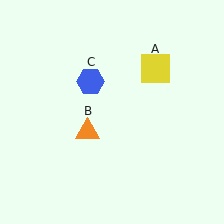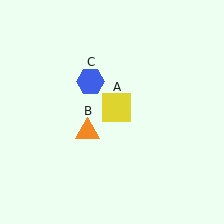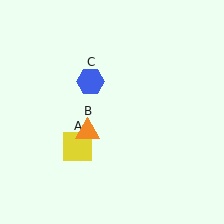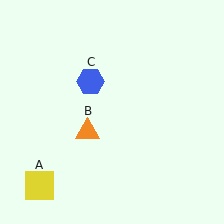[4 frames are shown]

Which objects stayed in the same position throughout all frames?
Orange triangle (object B) and blue hexagon (object C) remained stationary.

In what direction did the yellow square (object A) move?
The yellow square (object A) moved down and to the left.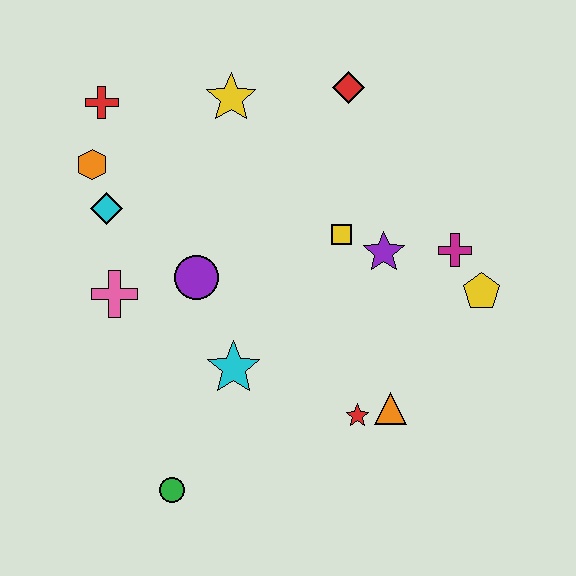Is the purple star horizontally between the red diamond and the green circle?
No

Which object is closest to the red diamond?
The yellow star is closest to the red diamond.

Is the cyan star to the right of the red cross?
Yes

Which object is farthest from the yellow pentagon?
The red cross is farthest from the yellow pentagon.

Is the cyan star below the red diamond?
Yes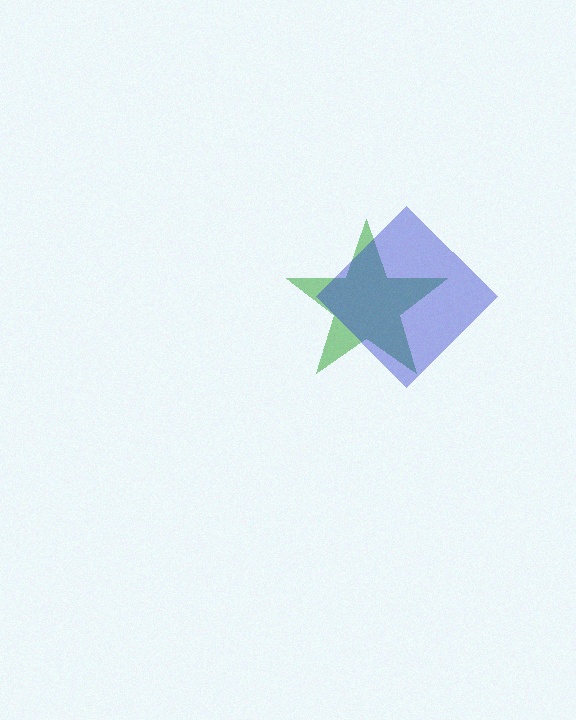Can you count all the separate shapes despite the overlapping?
Yes, there are 2 separate shapes.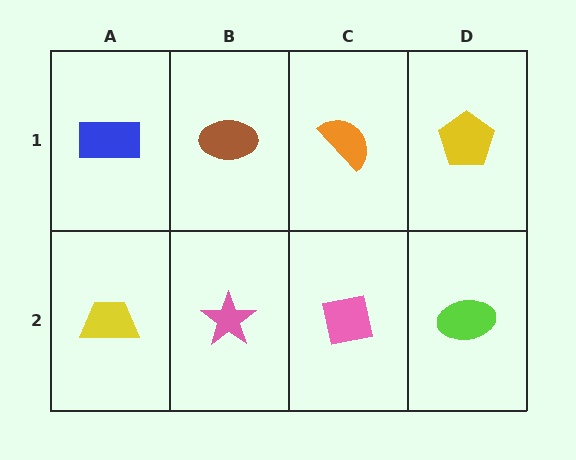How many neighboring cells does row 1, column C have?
3.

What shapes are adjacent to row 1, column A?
A yellow trapezoid (row 2, column A), a brown ellipse (row 1, column B).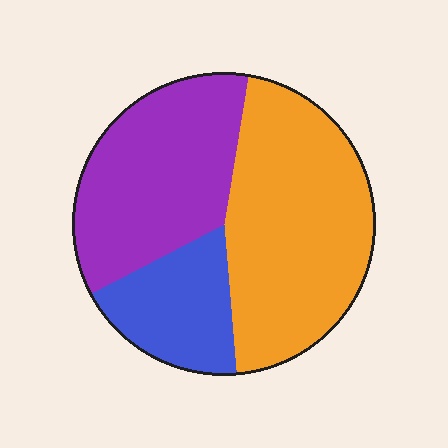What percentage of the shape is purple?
Purple takes up between a quarter and a half of the shape.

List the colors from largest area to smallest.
From largest to smallest: orange, purple, blue.